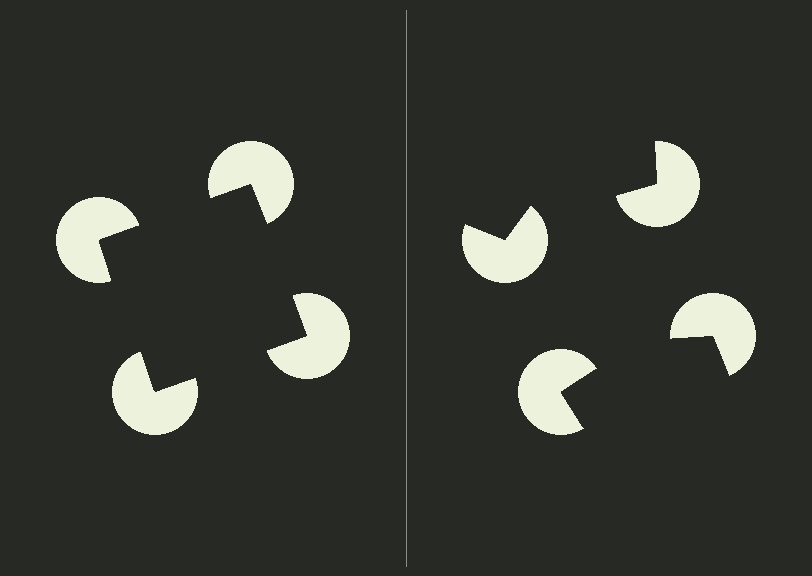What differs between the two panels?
The pac-man discs are positioned identically on both sides; only the wedge orientations differ. On the left they align to a square; on the right they are misaligned.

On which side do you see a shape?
An illusory square appears on the left side. On the right side the wedge cuts are rotated, so no coherent shape forms.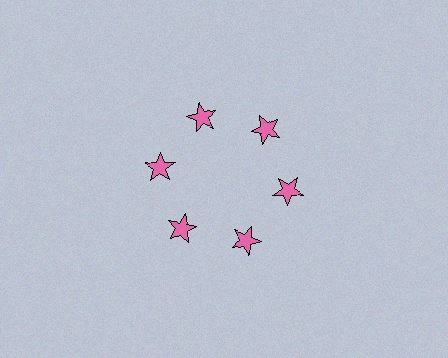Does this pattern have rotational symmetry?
Yes, this pattern has 6-fold rotational symmetry. It looks the same after rotating 60 degrees around the center.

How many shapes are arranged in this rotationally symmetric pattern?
There are 6 shapes, arranged in 6 groups of 1.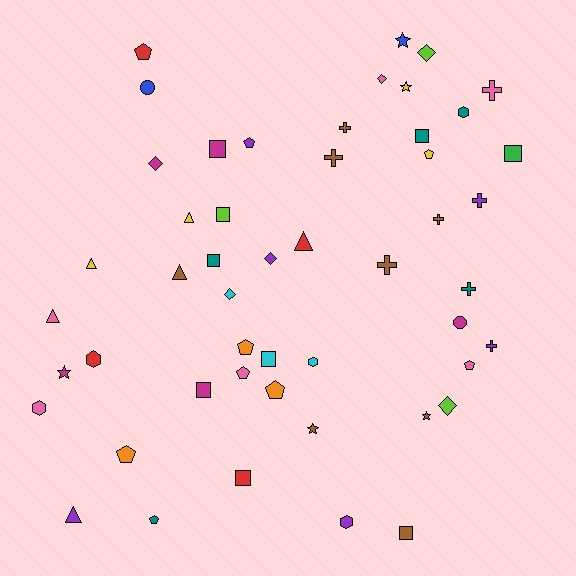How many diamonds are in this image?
There are 6 diamonds.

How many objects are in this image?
There are 50 objects.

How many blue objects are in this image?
There are 2 blue objects.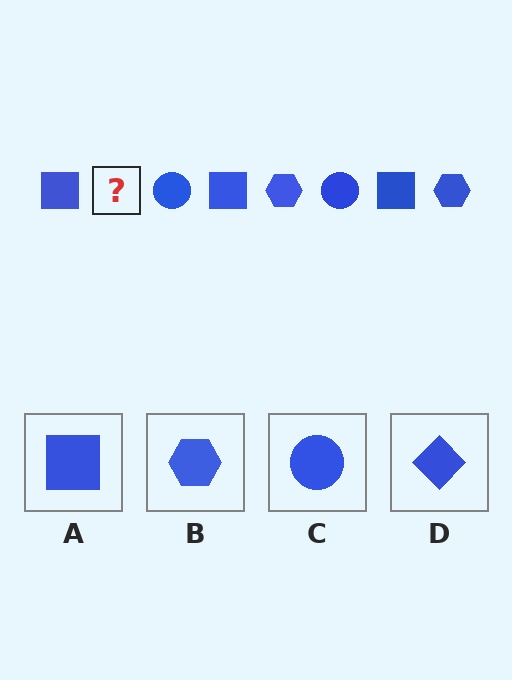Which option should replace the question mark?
Option B.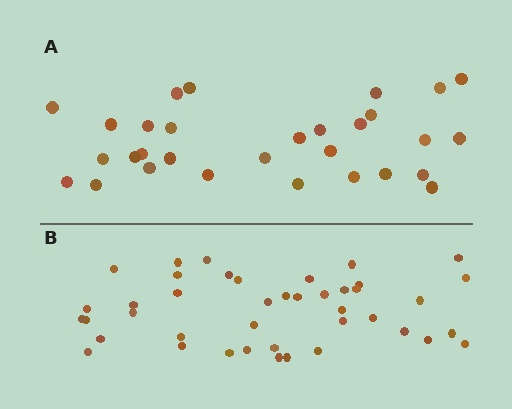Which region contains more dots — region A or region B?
Region B (the bottom region) has more dots.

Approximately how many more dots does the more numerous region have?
Region B has roughly 12 or so more dots than region A.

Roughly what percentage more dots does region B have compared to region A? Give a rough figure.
About 40% more.